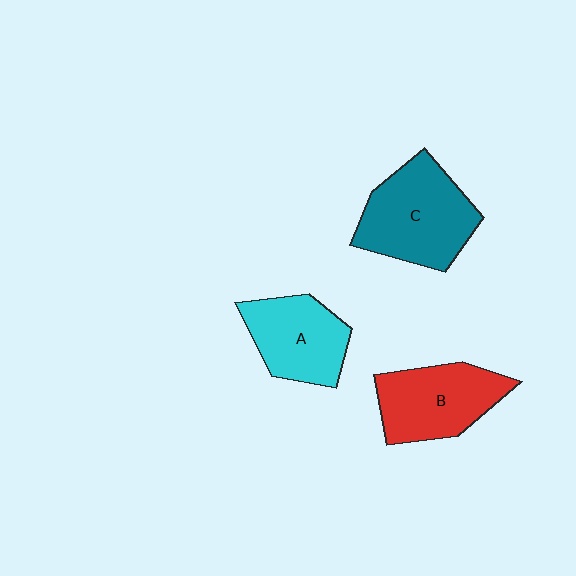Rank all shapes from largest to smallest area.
From largest to smallest: C (teal), B (red), A (cyan).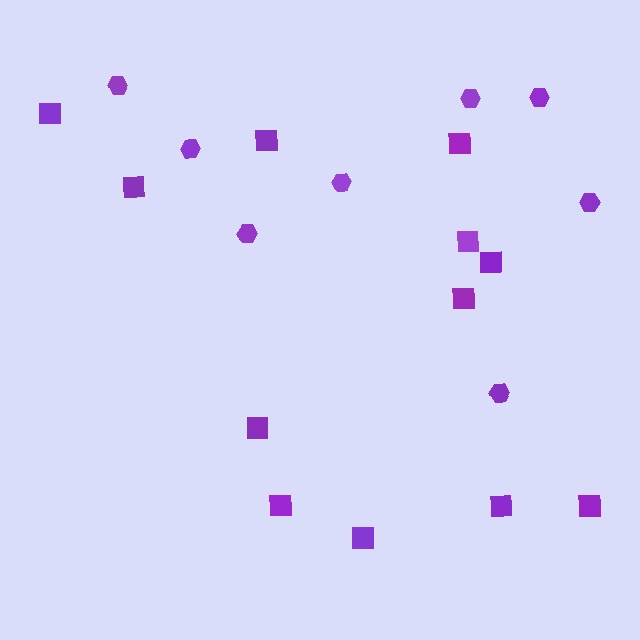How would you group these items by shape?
There are 2 groups: one group of squares (12) and one group of hexagons (8).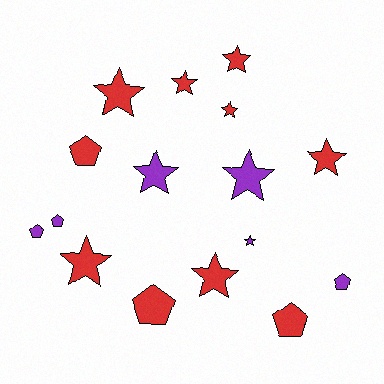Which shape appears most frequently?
Star, with 10 objects.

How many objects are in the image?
There are 16 objects.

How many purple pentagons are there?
There are 3 purple pentagons.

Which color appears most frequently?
Red, with 10 objects.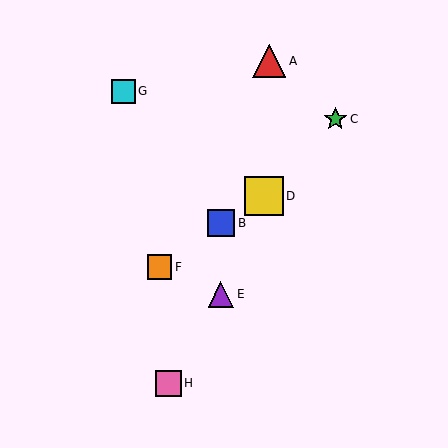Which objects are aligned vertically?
Objects B, E are aligned vertically.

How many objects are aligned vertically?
2 objects (B, E) are aligned vertically.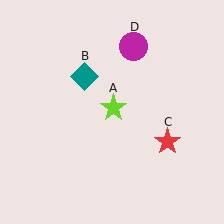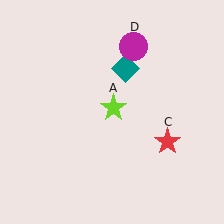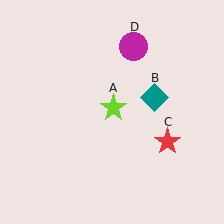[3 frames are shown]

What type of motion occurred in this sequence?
The teal diamond (object B) rotated clockwise around the center of the scene.